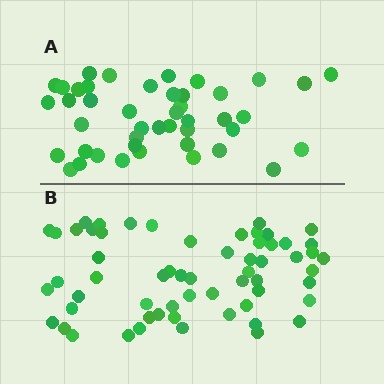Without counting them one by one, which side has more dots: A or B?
Region B (the bottom region) has more dots.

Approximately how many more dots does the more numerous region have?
Region B has approximately 15 more dots than region A.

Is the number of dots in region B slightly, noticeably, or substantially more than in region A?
Region B has noticeably more, but not dramatically so. The ratio is roughly 1.4 to 1.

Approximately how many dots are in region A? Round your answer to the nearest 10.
About 40 dots. (The exact count is 44, which rounds to 40.)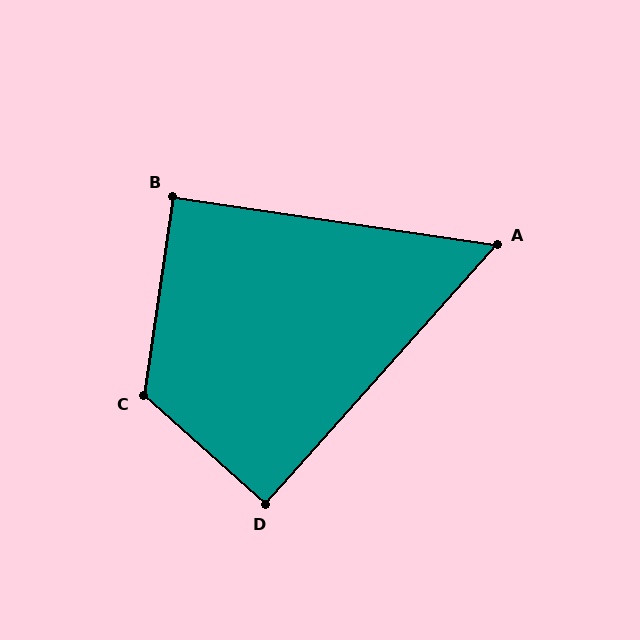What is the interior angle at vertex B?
Approximately 90 degrees (approximately right).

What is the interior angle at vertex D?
Approximately 90 degrees (approximately right).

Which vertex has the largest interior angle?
C, at approximately 123 degrees.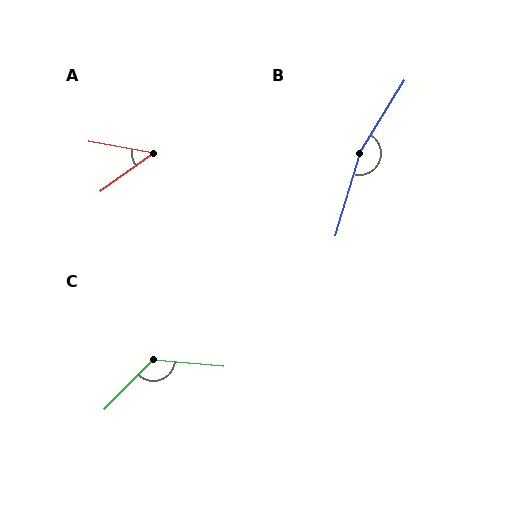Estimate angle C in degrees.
Approximately 129 degrees.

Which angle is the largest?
B, at approximately 165 degrees.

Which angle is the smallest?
A, at approximately 46 degrees.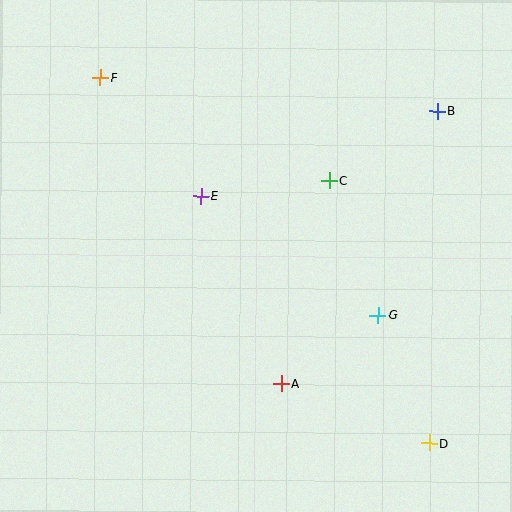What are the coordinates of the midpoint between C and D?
The midpoint between C and D is at (379, 312).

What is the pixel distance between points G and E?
The distance between G and E is 214 pixels.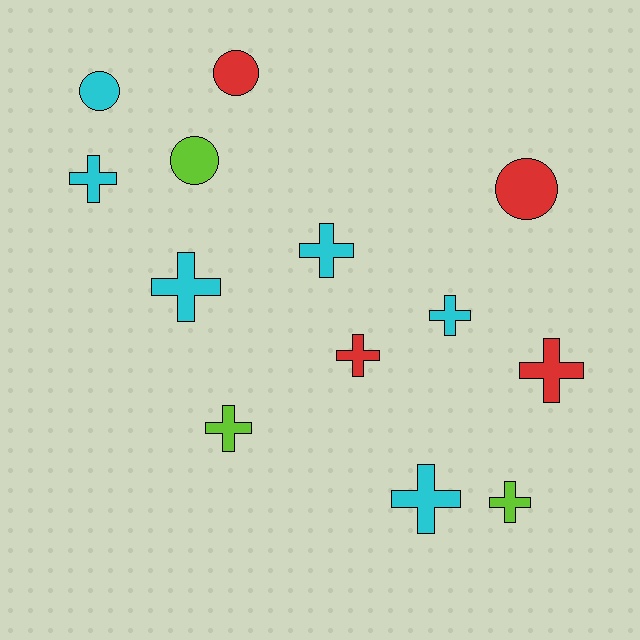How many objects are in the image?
There are 13 objects.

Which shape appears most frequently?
Cross, with 9 objects.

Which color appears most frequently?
Cyan, with 6 objects.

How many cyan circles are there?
There is 1 cyan circle.